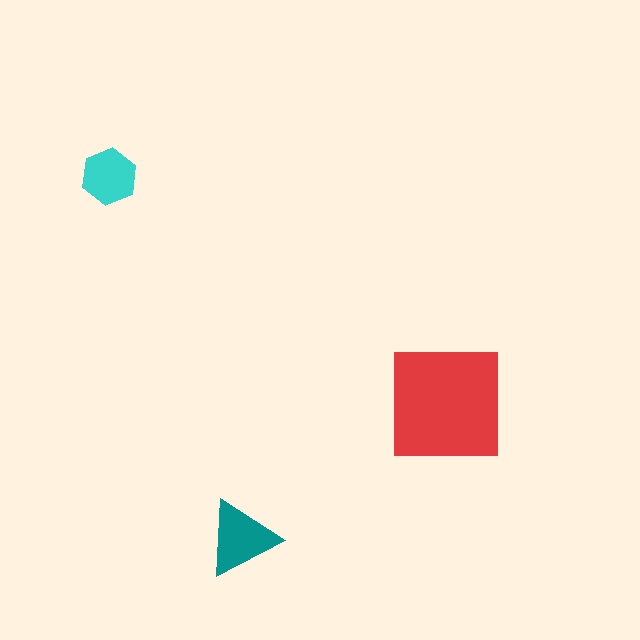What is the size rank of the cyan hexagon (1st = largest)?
3rd.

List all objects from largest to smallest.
The red square, the teal triangle, the cyan hexagon.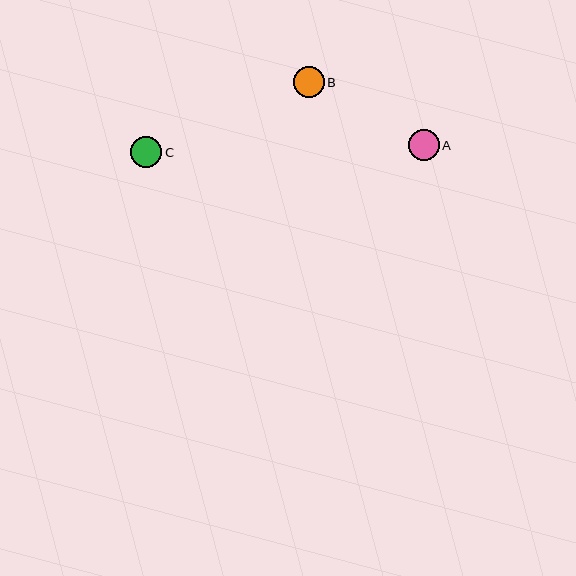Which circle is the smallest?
Circle B is the smallest with a size of approximately 31 pixels.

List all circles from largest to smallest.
From largest to smallest: C, A, B.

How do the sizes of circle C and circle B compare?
Circle C and circle B are approximately the same size.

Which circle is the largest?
Circle C is the largest with a size of approximately 31 pixels.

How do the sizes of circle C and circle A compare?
Circle C and circle A are approximately the same size.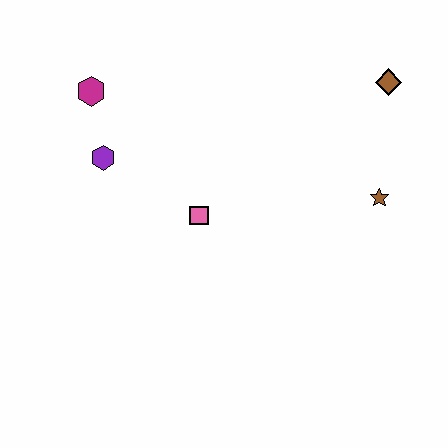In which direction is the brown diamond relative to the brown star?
The brown diamond is above the brown star.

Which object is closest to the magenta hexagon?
The purple hexagon is closest to the magenta hexagon.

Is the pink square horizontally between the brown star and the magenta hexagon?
Yes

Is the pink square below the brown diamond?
Yes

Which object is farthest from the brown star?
The magenta hexagon is farthest from the brown star.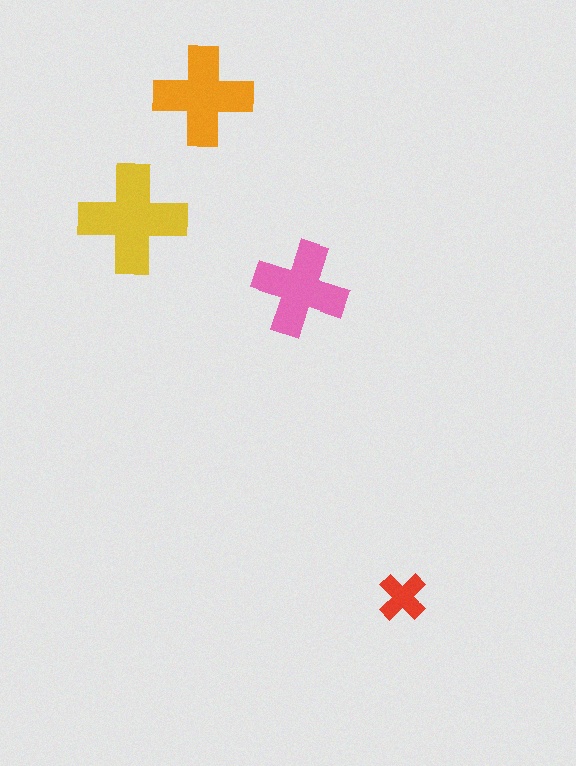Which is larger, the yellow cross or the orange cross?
The yellow one.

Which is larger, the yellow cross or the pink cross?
The yellow one.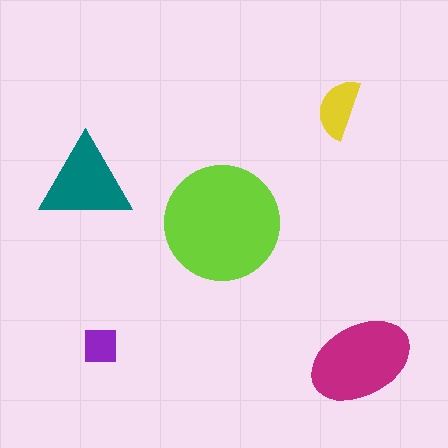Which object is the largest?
The lime circle.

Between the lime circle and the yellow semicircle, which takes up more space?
The lime circle.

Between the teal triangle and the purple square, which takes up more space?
The teal triangle.